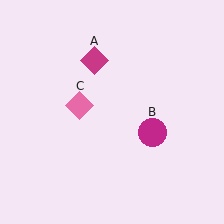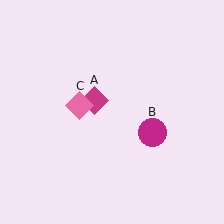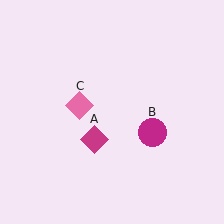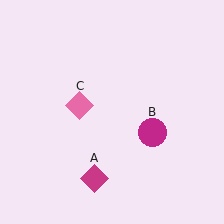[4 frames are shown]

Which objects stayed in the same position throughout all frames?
Magenta circle (object B) and pink diamond (object C) remained stationary.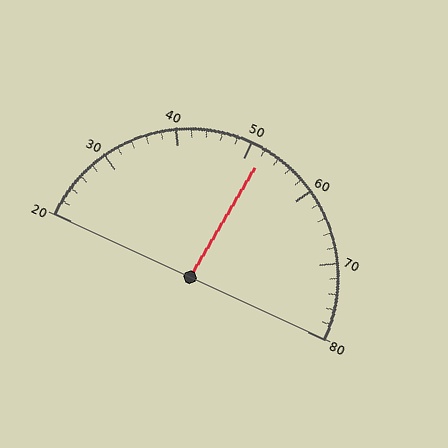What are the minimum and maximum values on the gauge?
The gauge ranges from 20 to 80.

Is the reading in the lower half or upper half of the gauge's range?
The reading is in the upper half of the range (20 to 80).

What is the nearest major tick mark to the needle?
The nearest major tick mark is 50.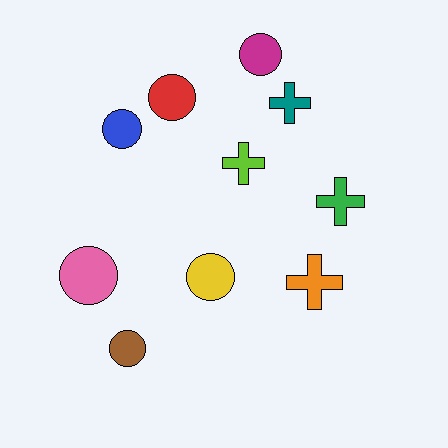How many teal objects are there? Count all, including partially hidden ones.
There is 1 teal object.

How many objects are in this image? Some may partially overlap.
There are 10 objects.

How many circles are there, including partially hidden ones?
There are 6 circles.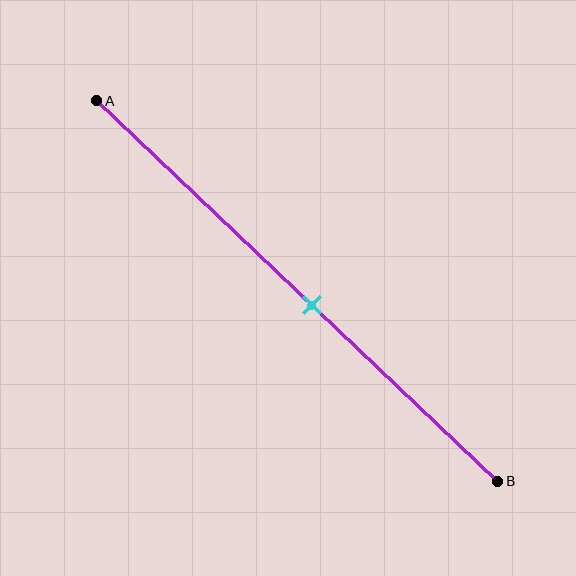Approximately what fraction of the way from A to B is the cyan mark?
The cyan mark is approximately 55% of the way from A to B.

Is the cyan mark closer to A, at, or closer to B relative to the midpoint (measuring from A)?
The cyan mark is closer to point B than the midpoint of segment AB.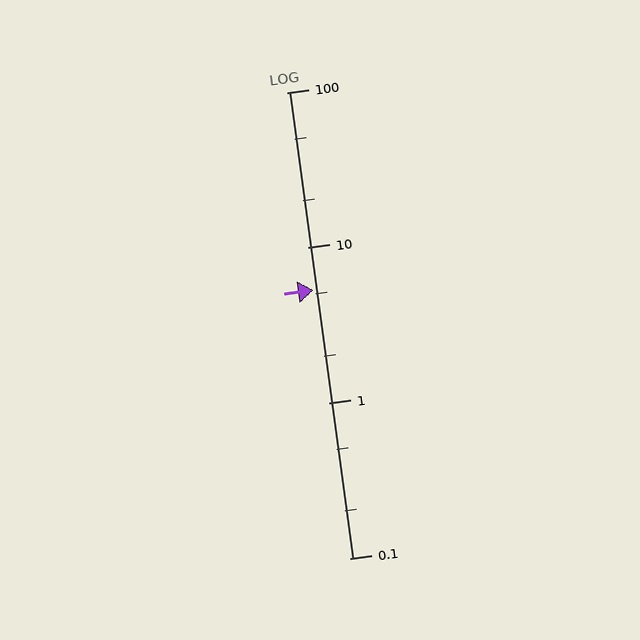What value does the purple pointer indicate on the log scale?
The pointer indicates approximately 5.3.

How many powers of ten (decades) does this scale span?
The scale spans 3 decades, from 0.1 to 100.